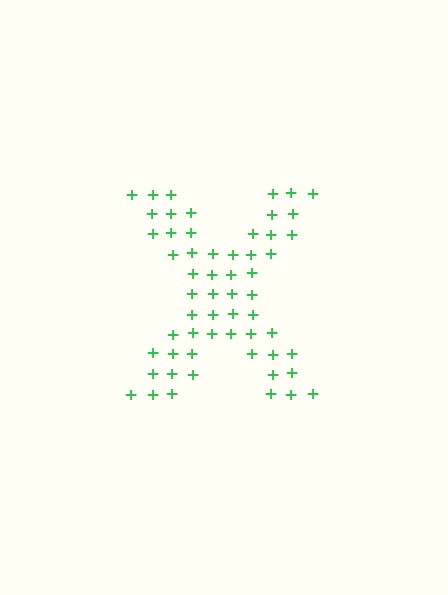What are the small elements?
The small elements are plus signs.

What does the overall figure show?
The overall figure shows the letter X.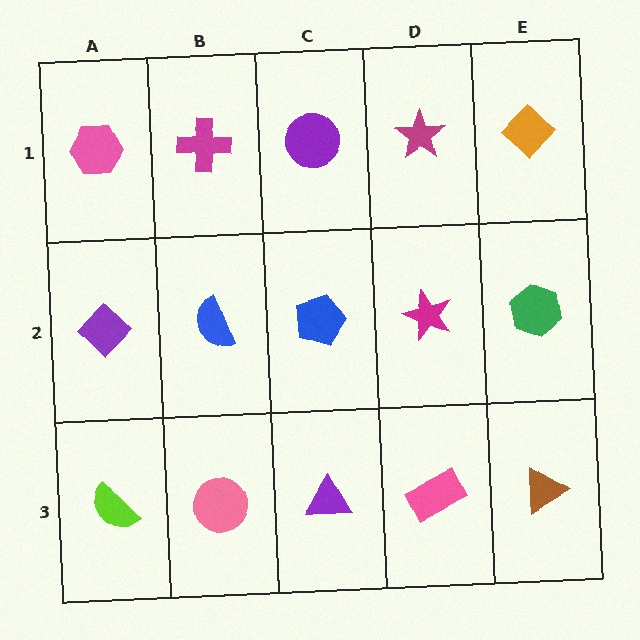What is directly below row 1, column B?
A blue semicircle.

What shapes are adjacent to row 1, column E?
A green hexagon (row 2, column E), a magenta star (row 1, column D).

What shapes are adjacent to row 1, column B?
A blue semicircle (row 2, column B), a pink hexagon (row 1, column A), a purple circle (row 1, column C).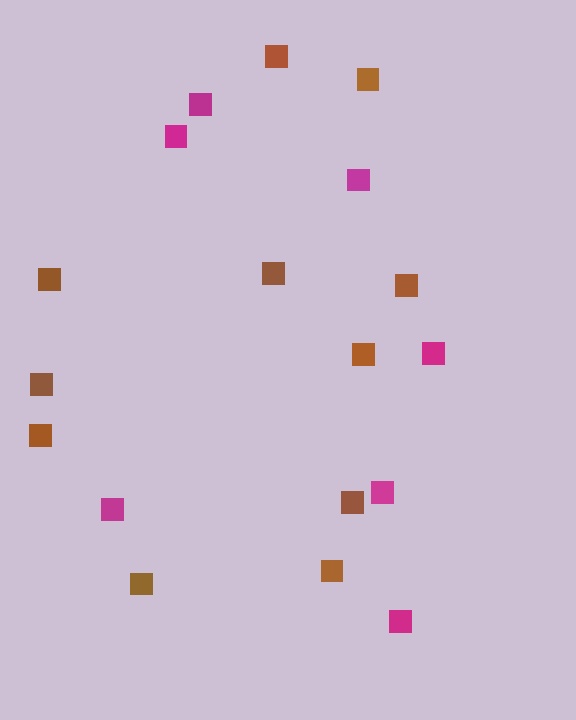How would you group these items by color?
There are 2 groups: one group of brown squares (11) and one group of magenta squares (7).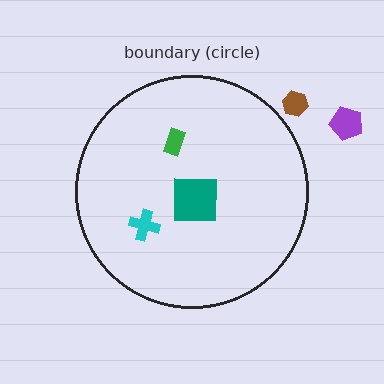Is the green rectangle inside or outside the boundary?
Inside.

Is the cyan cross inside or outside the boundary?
Inside.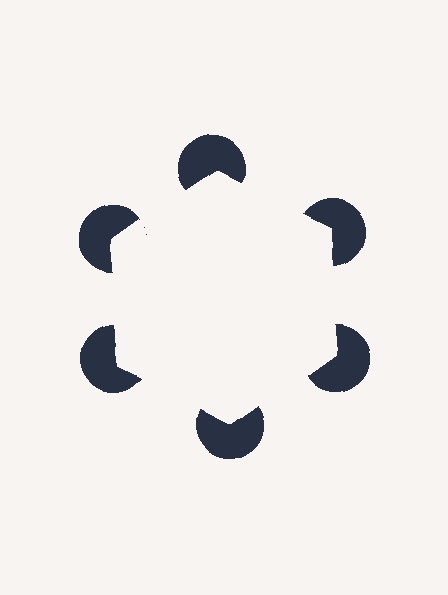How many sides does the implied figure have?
6 sides.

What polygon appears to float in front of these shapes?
An illusory hexagon — its edges are inferred from the aligned wedge cuts in the pac-man discs, not physically drawn.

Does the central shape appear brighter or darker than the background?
It typically appears slightly brighter than the background, even though no actual brightness change is drawn.